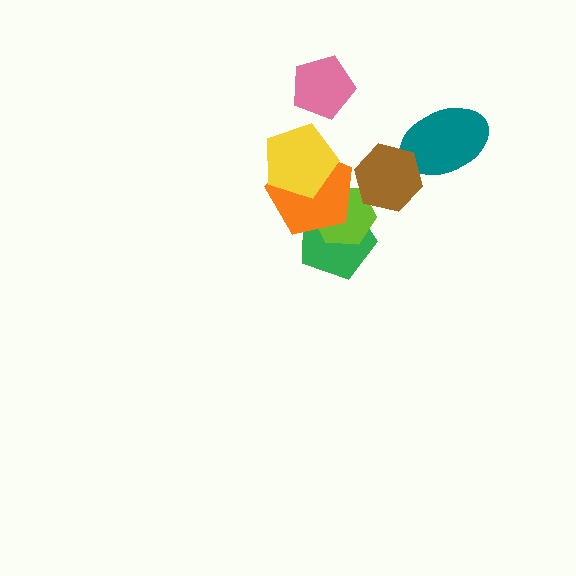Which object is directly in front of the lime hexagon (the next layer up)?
The orange pentagon is directly in front of the lime hexagon.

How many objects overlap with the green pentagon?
2 objects overlap with the green pentagon.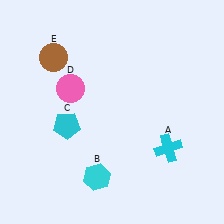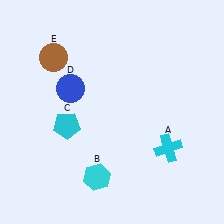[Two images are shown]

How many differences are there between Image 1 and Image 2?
There is 1 difference between the two images.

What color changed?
The circle (D) changed from pink in Image 1 to blue in Image 2.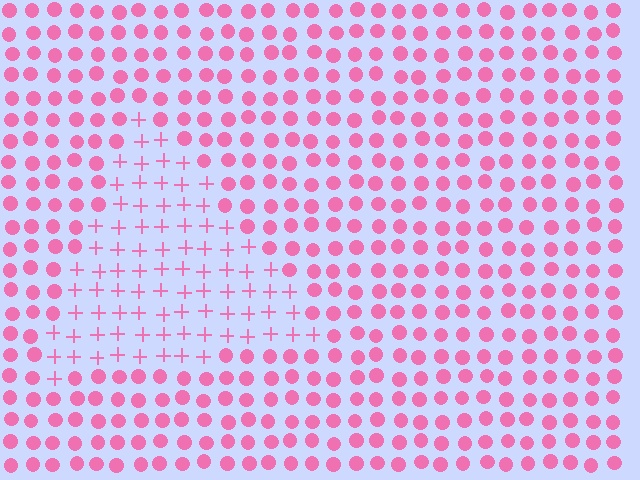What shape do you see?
I see a triangle.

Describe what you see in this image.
The image is filled with small pink elements arranged in a uniform grid. A triangle-shaped region contains plus signs, while the surrounding area contains circles. The boundary is defined purely by the change in element shape.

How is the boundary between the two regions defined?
The boundary is defined by a change in element shape: plus signs inside vs. circles outside. All elements share the same color and spacing.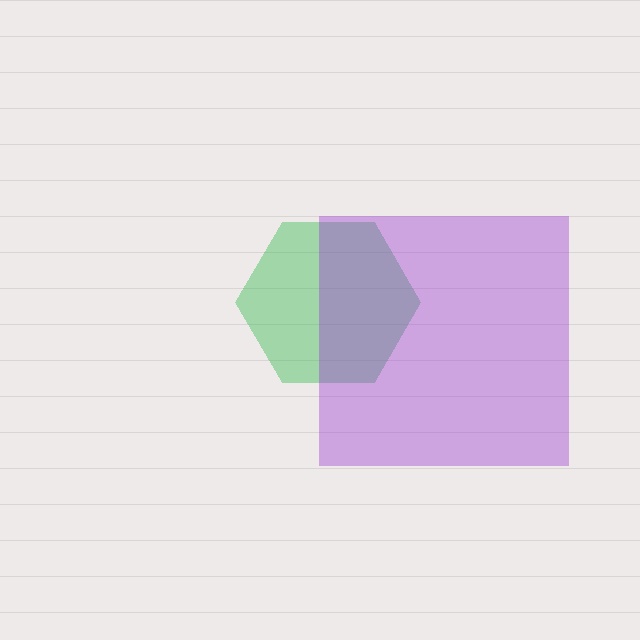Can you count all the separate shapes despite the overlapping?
Yes, there are 2 separate shapes.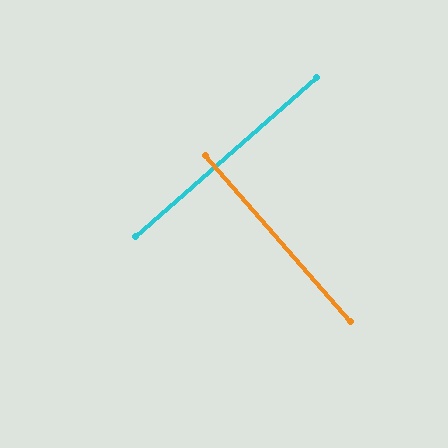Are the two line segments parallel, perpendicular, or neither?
Perpendicular — they meet at approximately 90°.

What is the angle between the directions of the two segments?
Approximately 90 degrees.